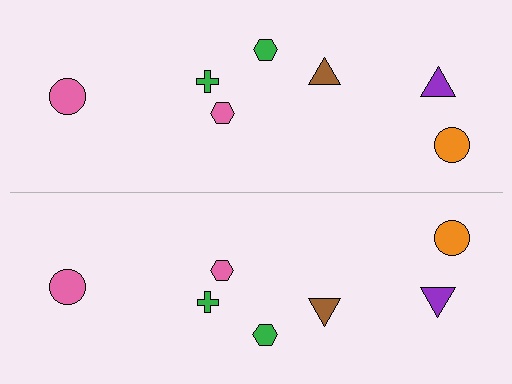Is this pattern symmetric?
Yes, this pattern has bilateral (reflection) symmetry.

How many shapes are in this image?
There are 14 shapes in this image.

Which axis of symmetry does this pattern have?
The pattern has a horizontal axis of symmetry running through the center of the image.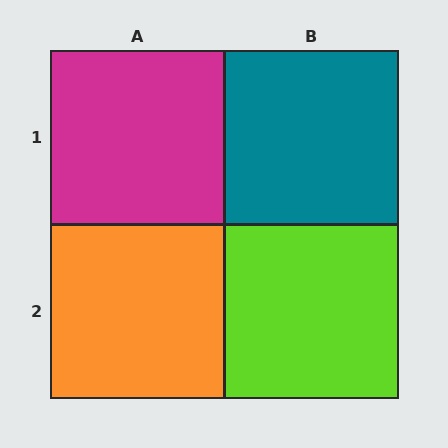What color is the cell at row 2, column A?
Orange.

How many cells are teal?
1 cell is teal.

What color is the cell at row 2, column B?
Lime.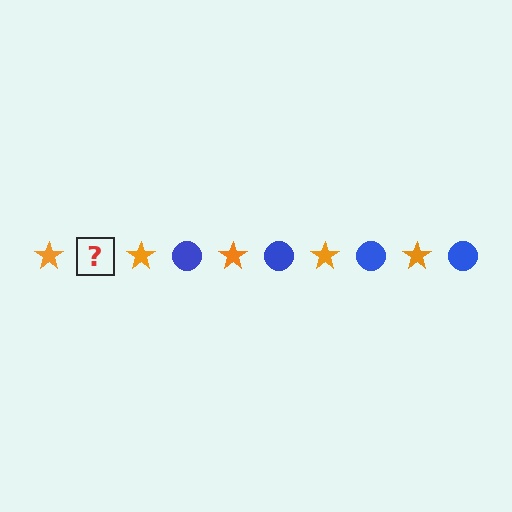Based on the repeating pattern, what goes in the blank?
The blank should be a blue circle.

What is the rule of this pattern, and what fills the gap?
The rule is that the pattern alternates between orange star and blue circle. The gap should be filled with a blue circle.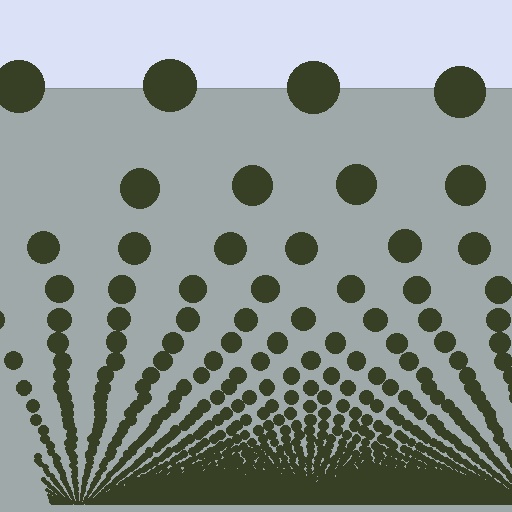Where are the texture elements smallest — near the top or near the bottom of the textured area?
Near the bottom.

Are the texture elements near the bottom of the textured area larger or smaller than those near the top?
Smaller. The gradient is inverted — elements near the bottom are smaller and denser.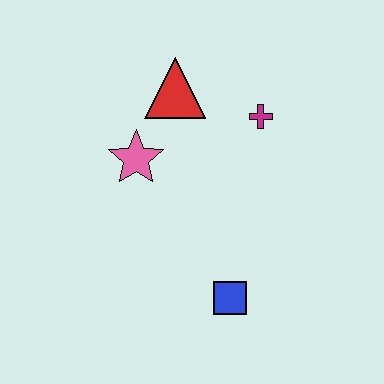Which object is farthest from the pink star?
The blue square is farthest from the pink star.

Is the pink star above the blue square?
Yes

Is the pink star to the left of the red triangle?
Yes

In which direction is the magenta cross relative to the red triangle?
The magenta cross is to the right of the red triangle.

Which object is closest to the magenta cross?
The red triangle is closest to the magenta cross.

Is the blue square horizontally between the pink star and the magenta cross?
Yes